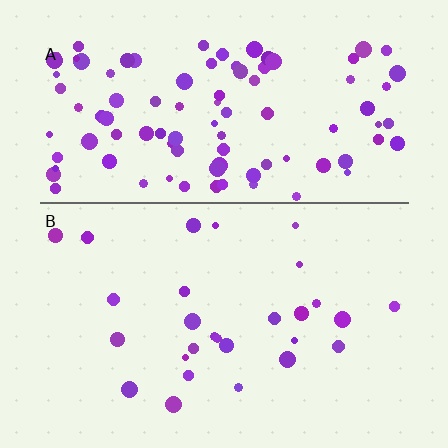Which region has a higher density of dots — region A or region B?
A (the top).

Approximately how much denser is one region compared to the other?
Approximately 3.6× — region A over region B.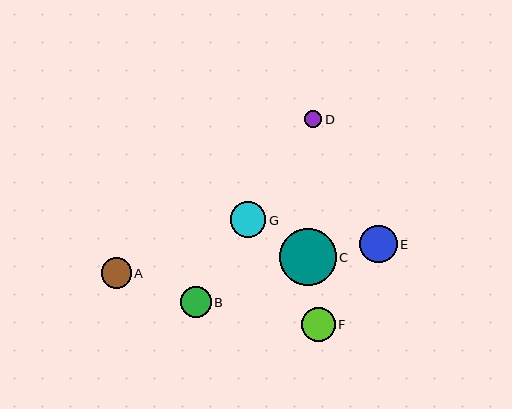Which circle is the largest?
Circle C is the largest with a size of approximately 57 pixels.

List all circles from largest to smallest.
From largest to smallest: C, E, G, F, B, A, D.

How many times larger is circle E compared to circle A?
Circle E is approximately 1.2 times the size of circle A.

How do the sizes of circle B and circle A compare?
Circle B and circle A are approximately the same size.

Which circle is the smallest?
Circle D is the smallest with a size of approximately 17 pixels.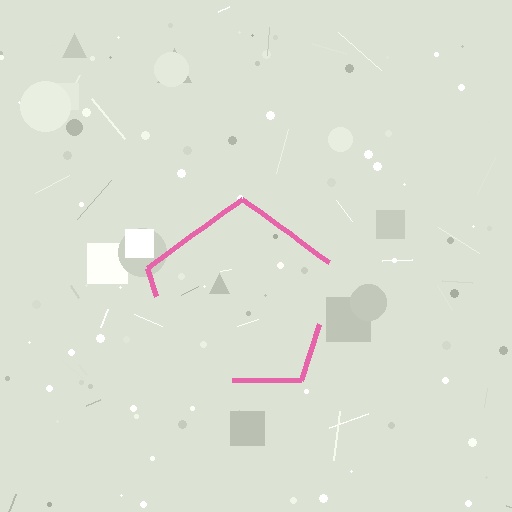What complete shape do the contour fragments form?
The contour fragments form a pentagon.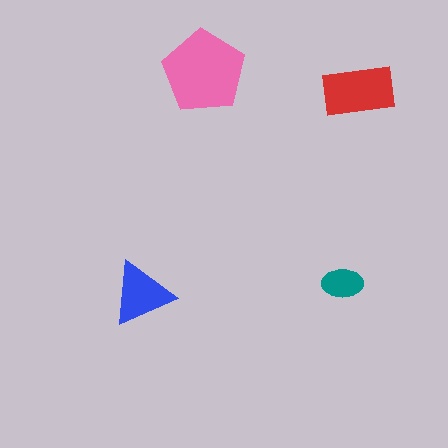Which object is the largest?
The pink pentagon.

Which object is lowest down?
The blue triangle is bottommost.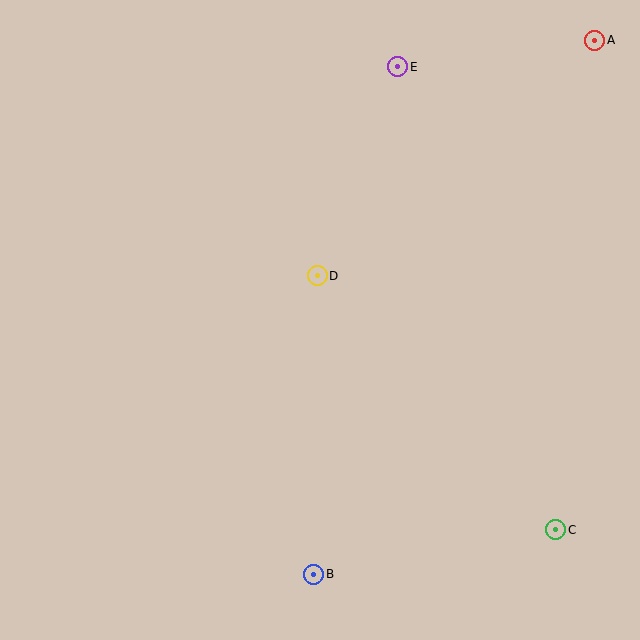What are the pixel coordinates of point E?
Point E is at (398, 67).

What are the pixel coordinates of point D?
Point D is at (317, 276).